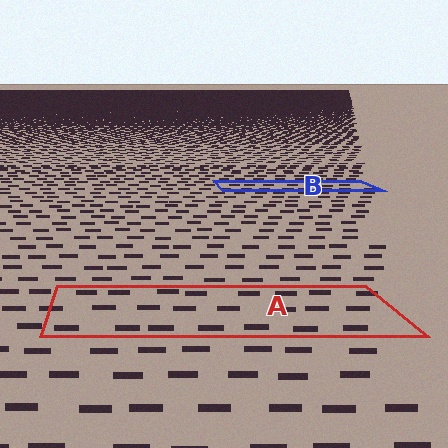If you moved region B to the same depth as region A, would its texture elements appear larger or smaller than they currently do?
They would appear larger. At a closer depth, the same texture elements are projected at a bigger on-screen size.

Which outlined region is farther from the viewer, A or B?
Region B is farther from the viewer — the texture elements inside it appear smaller and more densely packed.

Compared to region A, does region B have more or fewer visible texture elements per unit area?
Region B has more texture elements per unit area — they are packed more densely because it is farther away.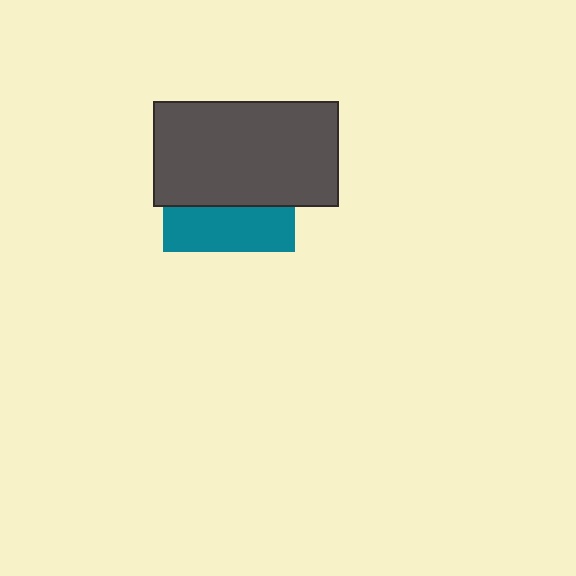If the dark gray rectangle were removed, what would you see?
You would see the complete teal square.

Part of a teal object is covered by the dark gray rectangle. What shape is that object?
It is a square.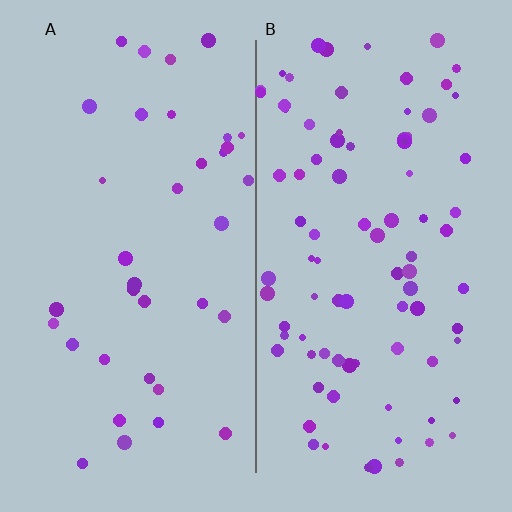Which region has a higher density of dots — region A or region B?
B (the right).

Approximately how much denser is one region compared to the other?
Approximately 2.3× — region B over region A.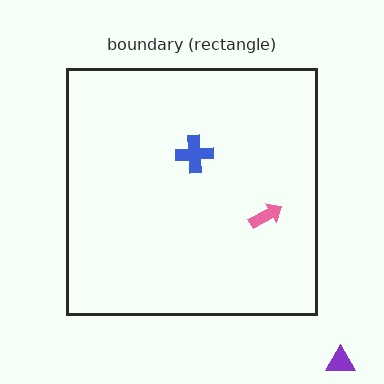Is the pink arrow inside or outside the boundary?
Inside.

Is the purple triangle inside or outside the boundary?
Outside.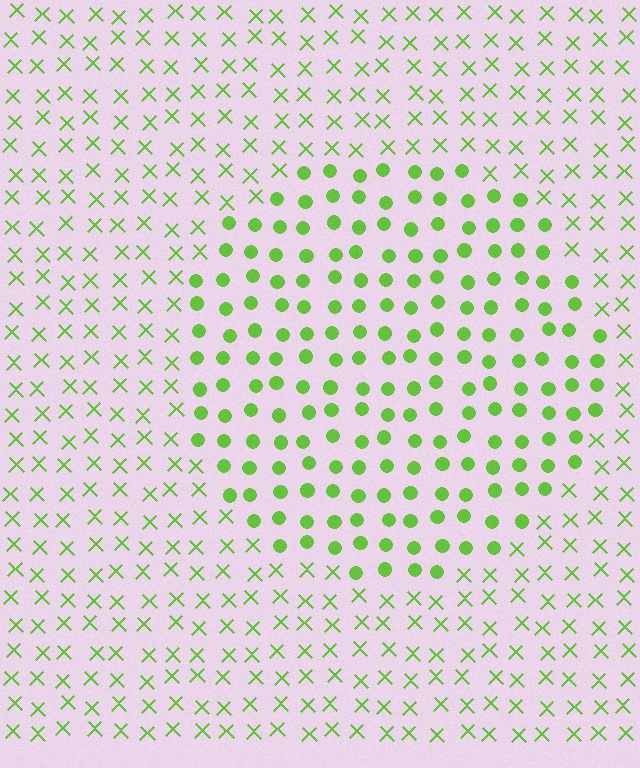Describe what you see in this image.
The image is filled with small lime elements arranged in a uniform grid. A circle-shaped region contains circles, while the surrounding area contains X marks. The boundary is defined purely by the change in element shape.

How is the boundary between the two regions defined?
The boundary is defined by a change in element shape: circles inside vs. X marks outside. All elements share the same color and spacing.